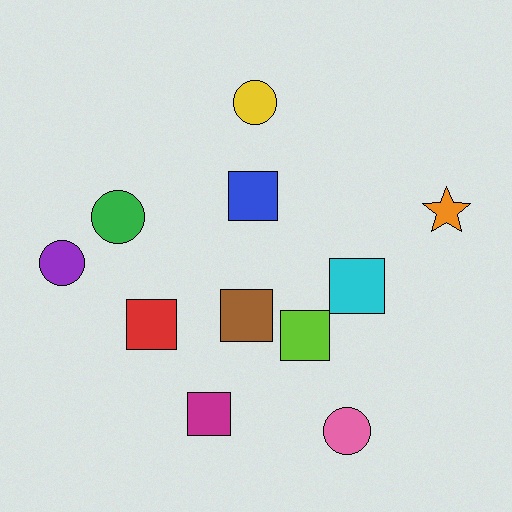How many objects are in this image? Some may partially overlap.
There are 11 objects.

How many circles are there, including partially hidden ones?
There are 4 circles.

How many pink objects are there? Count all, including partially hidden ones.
There is 1 pink object.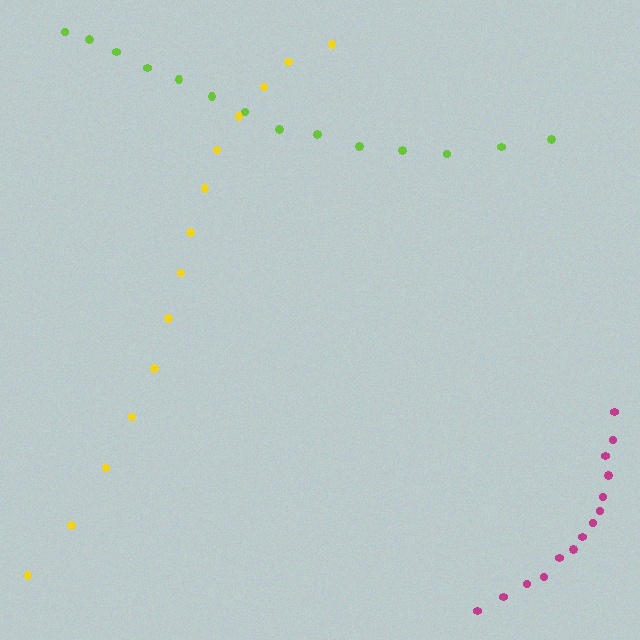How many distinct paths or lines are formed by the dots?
There are 3 distinct paths.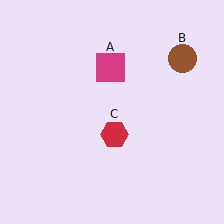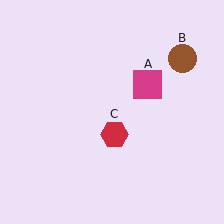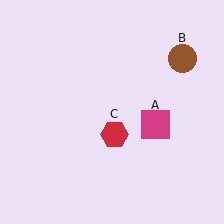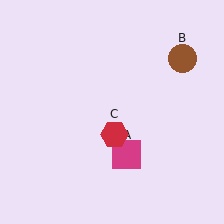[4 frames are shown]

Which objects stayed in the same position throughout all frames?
Brown circle (object B) and red hexagon (object C) remained stationary.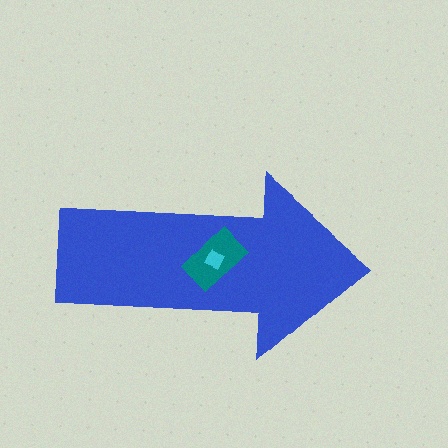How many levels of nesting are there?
3.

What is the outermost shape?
The blue arrow.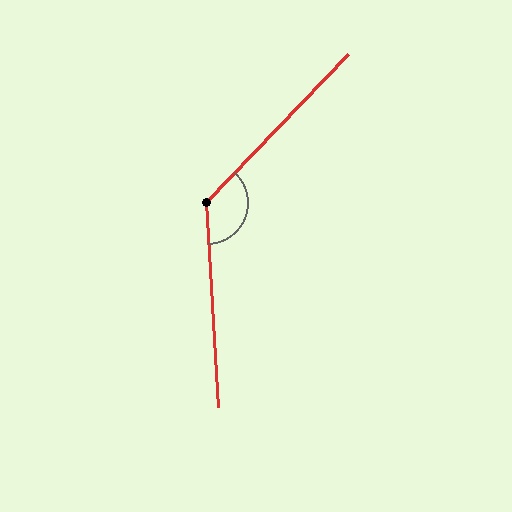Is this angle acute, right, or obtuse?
It is obtuse.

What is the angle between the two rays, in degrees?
Approximately 133 degrees.